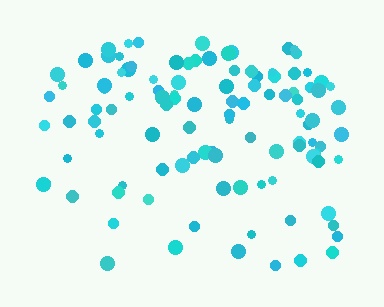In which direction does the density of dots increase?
From bottom to top, with the top side densest.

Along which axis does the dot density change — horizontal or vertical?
Vertical.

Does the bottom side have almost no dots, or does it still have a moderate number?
Still a moderate number, just noticeably fewer than the top.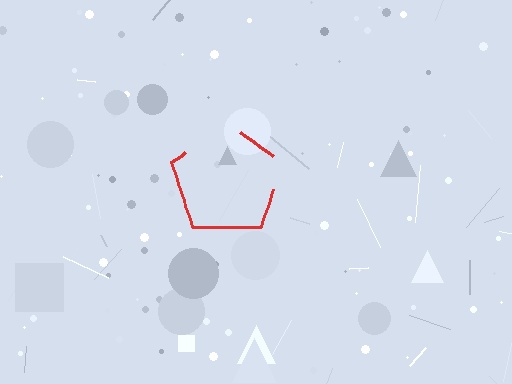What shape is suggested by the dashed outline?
The dashed outline suggests a pentagon.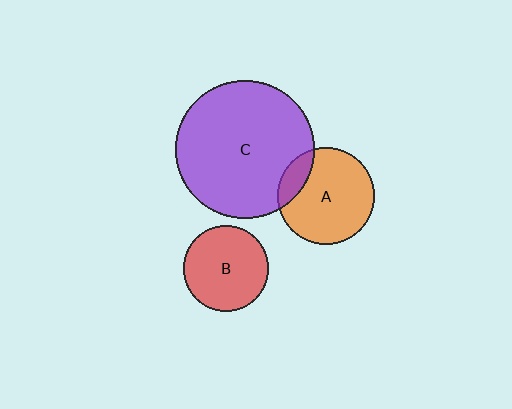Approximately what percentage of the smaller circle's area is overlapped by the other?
Approximately 15%.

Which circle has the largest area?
Circle C (purple).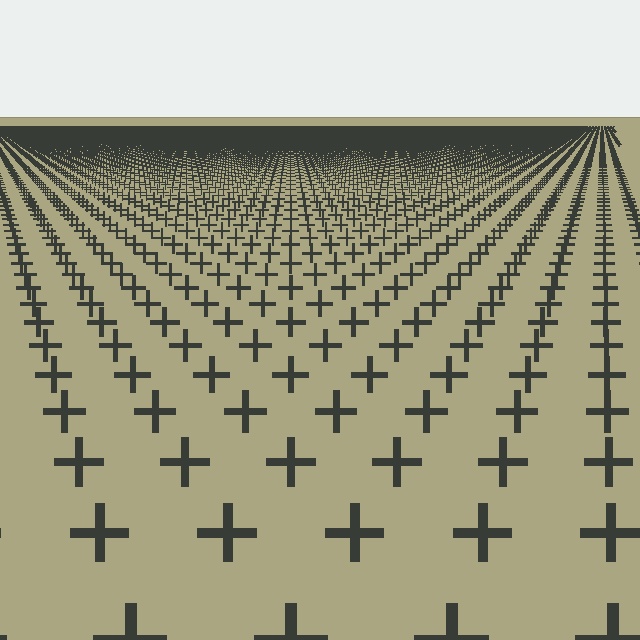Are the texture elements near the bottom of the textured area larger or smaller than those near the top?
Larger. Near the bottom, elements are closer to the viewer and appear at a bigger on-screen size.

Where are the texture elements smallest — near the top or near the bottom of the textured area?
Near the top.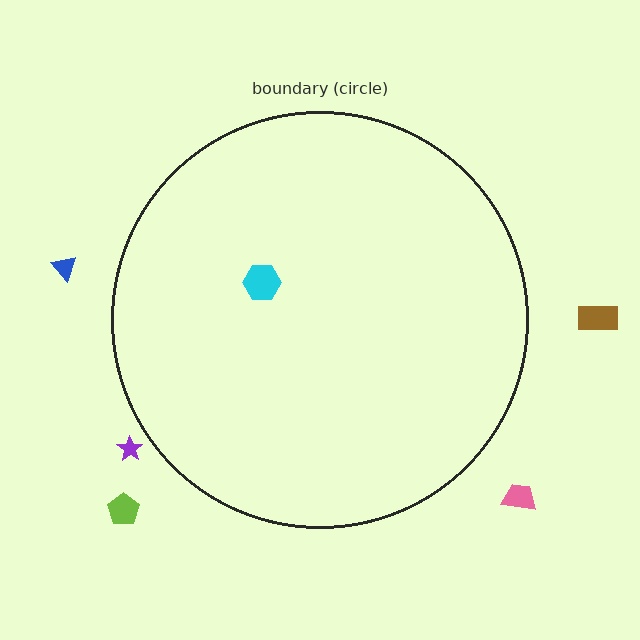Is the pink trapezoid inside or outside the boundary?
Outside.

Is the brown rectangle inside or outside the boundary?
Outside.